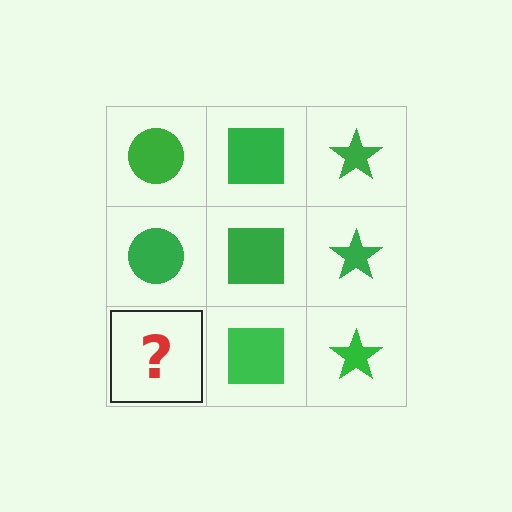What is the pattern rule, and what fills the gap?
The rule is that each column has a consistent shape. The gap should be filled with a green circle.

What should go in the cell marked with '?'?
The missing cell should contain a green circle.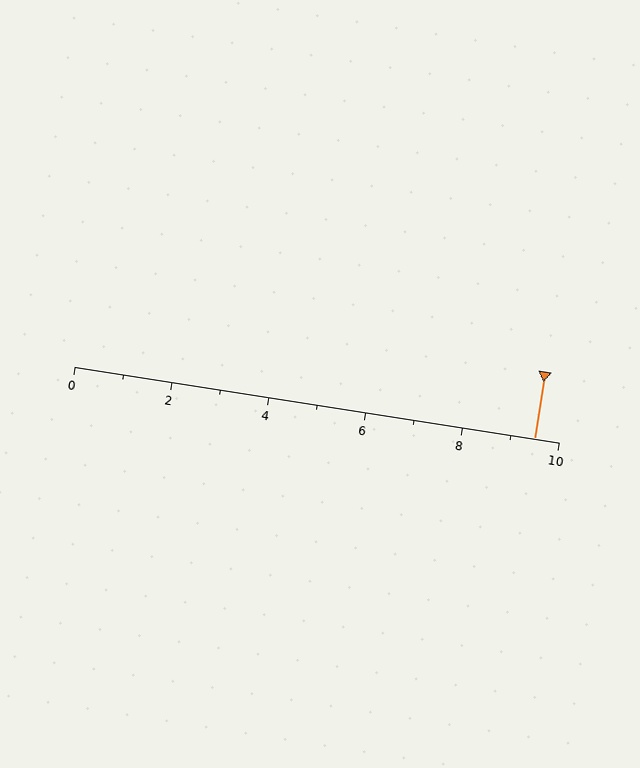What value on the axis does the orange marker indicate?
The marker indicates approximately 9.5.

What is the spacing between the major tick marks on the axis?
The major ticks are spaced 2 apart.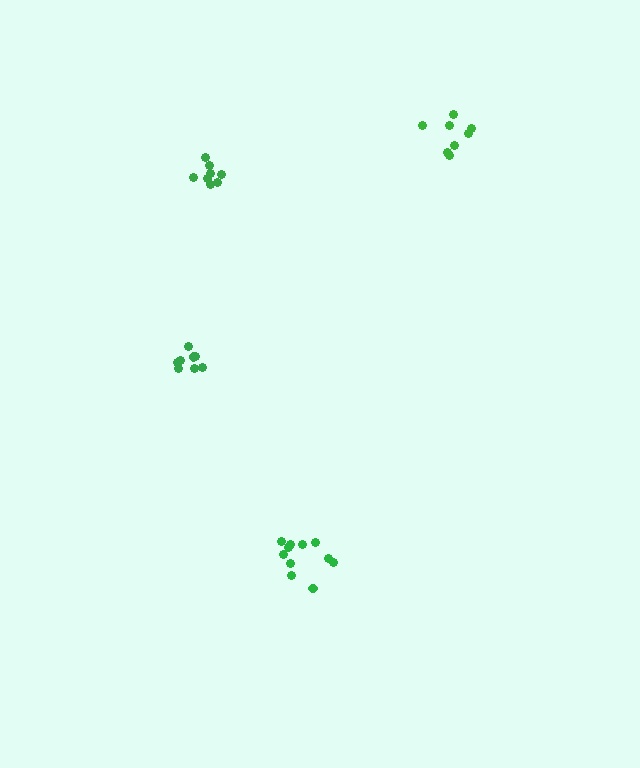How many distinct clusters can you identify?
There are 4 distinct clusters.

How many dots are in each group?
Group 1: 11 dots, Group 2: 8 dots, Group 3: 8 dots, Group 4: 8 dots (35 total).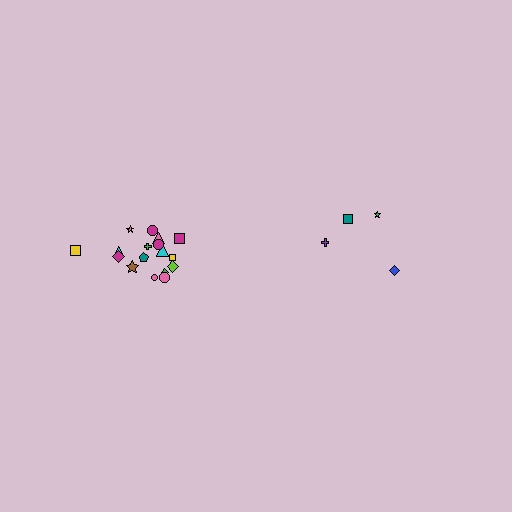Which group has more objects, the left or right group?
The left group.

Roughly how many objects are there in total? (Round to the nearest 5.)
Roughly 20 objects in total.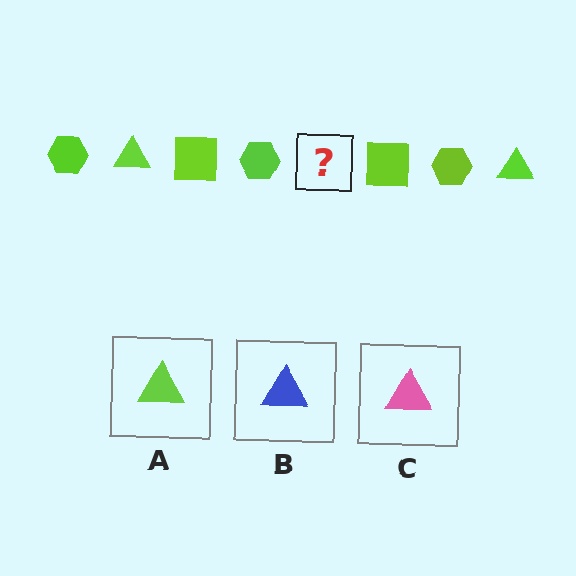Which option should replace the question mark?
Option A.